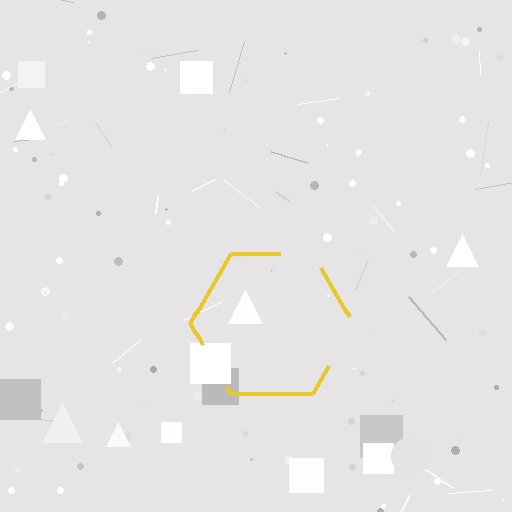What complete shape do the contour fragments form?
The contour fragments form a hexagon.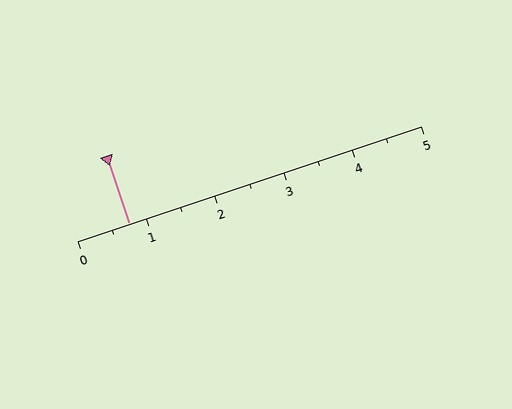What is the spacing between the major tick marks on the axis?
The major ticks are spaced 1 apart.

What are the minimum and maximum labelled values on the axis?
The axis runs from 0 to 5.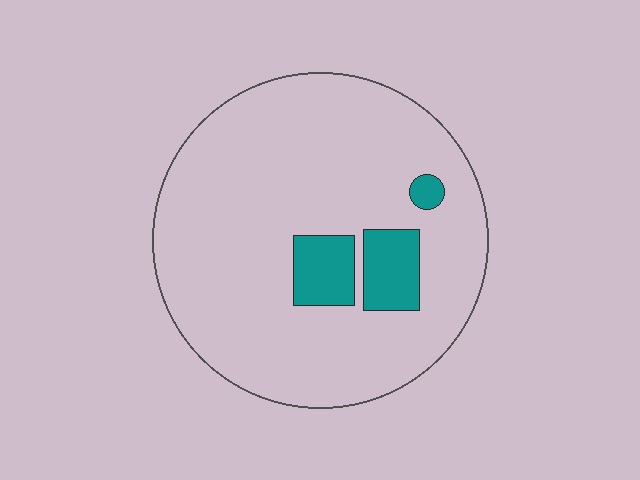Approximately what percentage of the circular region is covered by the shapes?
Approximately 10%.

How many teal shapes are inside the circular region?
3.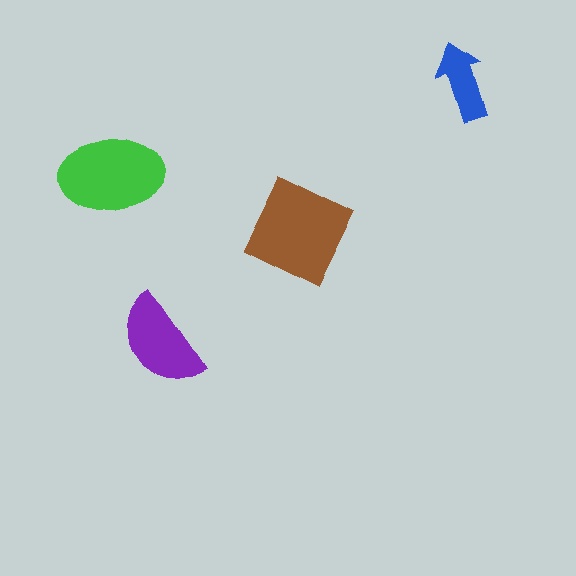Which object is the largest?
The brown diamond.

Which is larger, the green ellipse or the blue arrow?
The green ellipse.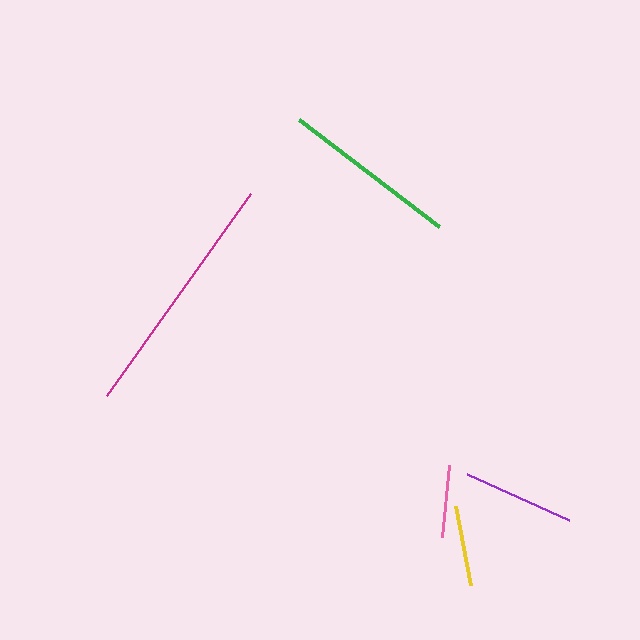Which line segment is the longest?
The magenta line is the longest at approximately 248 pixels.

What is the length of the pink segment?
The pink segment is approximately 72 pixels long.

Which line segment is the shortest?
The pink line is the shortest at approximately 72 pixels.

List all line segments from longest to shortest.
From longest to shortest: magenta, green, purple, yellow, pink.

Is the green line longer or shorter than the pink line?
The green line is longer than the pink line.